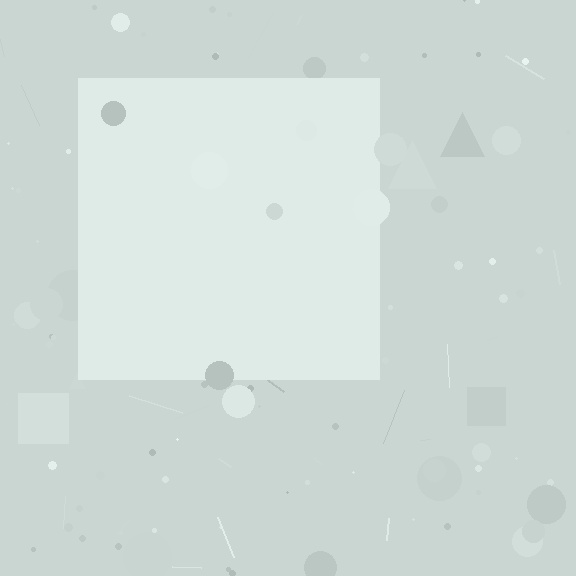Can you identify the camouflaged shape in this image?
The camouflaged shape is a square.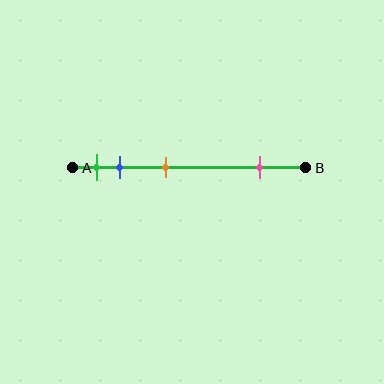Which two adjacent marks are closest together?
The green and blue marks are the closest adjacent pair.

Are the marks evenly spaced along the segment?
No, the marks are not evenly spaced.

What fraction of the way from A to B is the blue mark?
The blue mark is approximately 20% (0.2) of the way from A to B.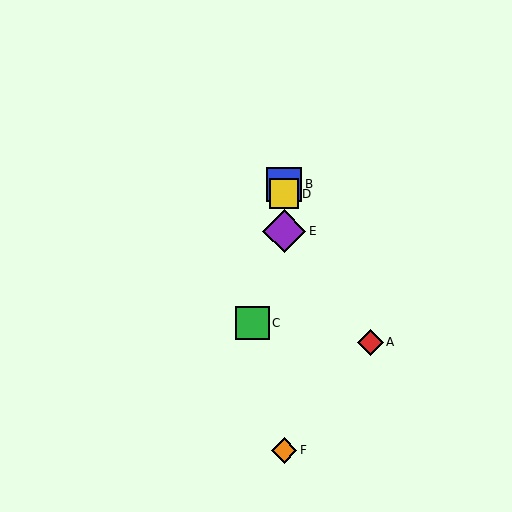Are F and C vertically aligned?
No, F is at x≈284 and C is at x≈252.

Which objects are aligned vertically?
Objects B, D, E, F are aligned vertically.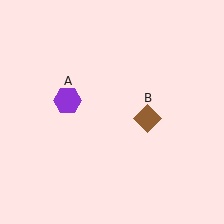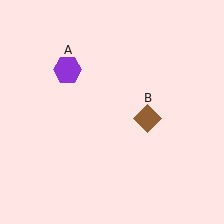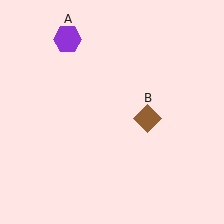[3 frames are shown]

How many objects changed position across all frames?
1 object changed position: purple hexagon (object A).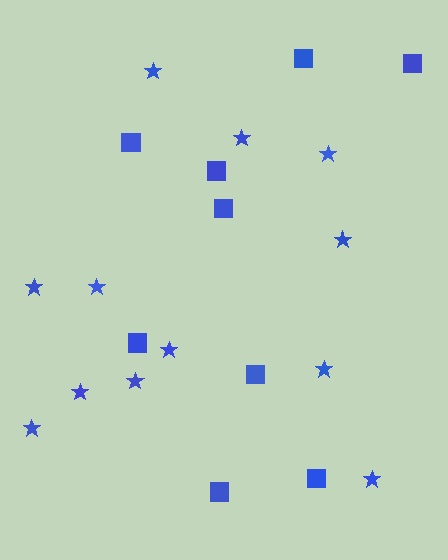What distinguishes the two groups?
There are 2 groups: one group of stars (12) and one group of squares (9).